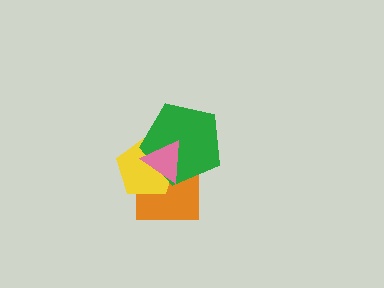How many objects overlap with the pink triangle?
3 objects overlap with the pink triangle.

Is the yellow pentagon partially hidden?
Yes, it is partially covered by another shape.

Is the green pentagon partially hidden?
Yes, it is partially covered by another shape.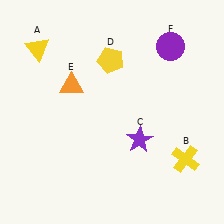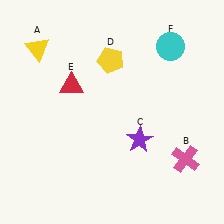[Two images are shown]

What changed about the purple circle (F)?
In Image 1, F is purple. In Image 2, it changed to cyan.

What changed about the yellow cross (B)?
In Image 1, B is yellow. In Image 2, it changed to pink.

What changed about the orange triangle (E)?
In Image 1, E is orange. In Image 2, it changed to red.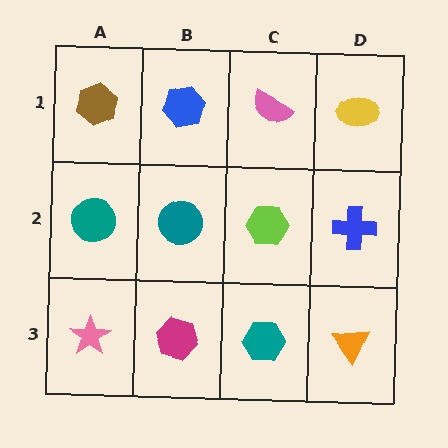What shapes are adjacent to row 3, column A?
A teal circle (row 2, column A), a magenta hexagon (row 3, column B).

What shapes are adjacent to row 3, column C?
A lime hexagon (row 2, column C), a magenta hexagon (row 3, column B), an orange triangle (row 3, column D).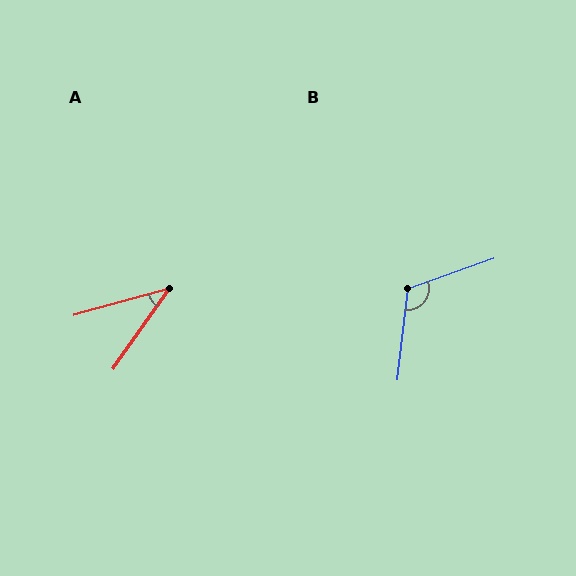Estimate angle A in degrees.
Approximately 40 degrees.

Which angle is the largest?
B, at approximately 116 degrees.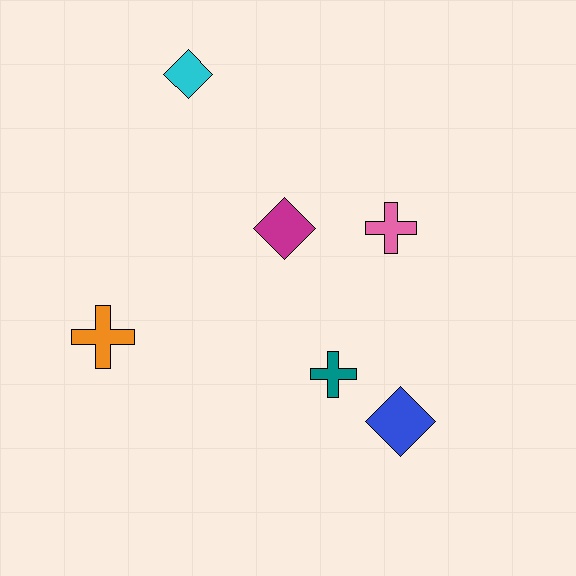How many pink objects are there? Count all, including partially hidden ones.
There is 1 pink object.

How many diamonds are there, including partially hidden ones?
There are 3 diamonds.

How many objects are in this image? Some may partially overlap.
There are 6 objects.